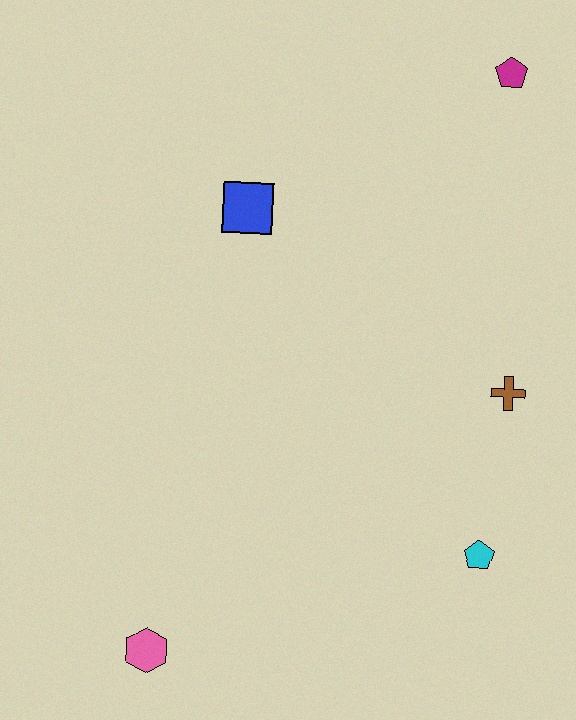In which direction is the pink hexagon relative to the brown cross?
The pink hexagon is to the left of the brown cross.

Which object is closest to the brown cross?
The cyan pentagon is closest to the brown cross.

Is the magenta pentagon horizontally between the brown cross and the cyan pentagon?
Yes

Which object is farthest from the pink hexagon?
The magenta pentagon is farthest from the pink hexagon.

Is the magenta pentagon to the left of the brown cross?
Yes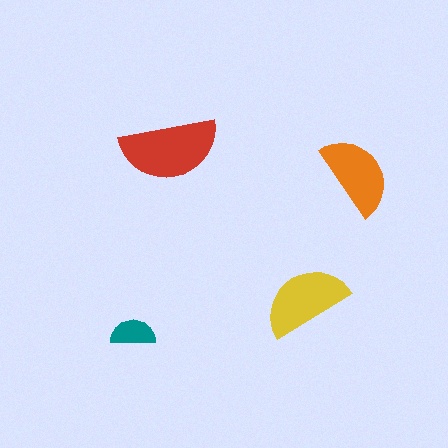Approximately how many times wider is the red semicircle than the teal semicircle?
About 2 times wider.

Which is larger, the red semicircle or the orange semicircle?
The red one.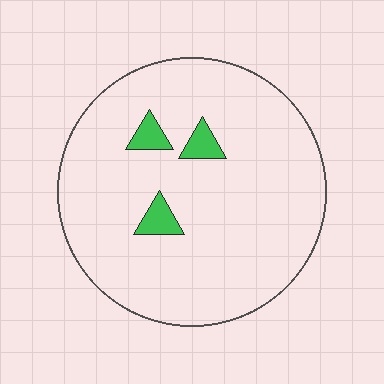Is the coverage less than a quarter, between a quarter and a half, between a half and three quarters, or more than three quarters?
Less than a quarter.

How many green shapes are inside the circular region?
3.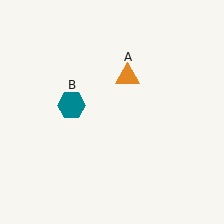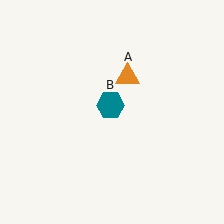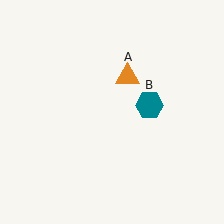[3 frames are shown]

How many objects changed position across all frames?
1 object changed position: teal hexagon (object B).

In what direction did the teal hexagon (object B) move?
The teal hexagon (object B) moved right.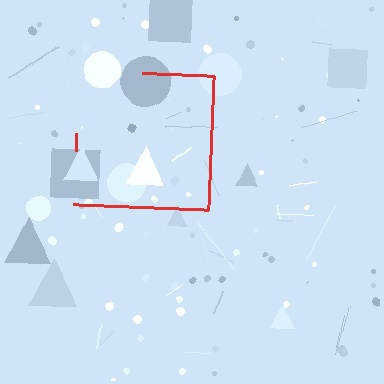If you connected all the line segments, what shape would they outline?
They would outline a square.